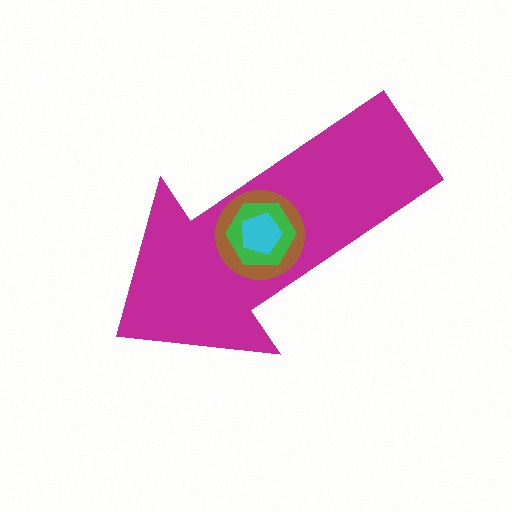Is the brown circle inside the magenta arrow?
Yes.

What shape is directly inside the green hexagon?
The cyan pentagon.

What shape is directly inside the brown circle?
The green hexagon.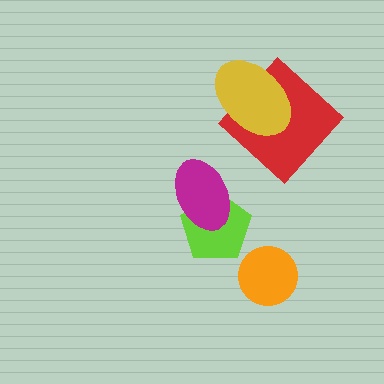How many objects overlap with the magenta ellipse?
1 object overlaps with the magenta ellipse.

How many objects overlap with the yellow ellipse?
1 object overlaps with the yellow ellipse.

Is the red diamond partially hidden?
Yes, it is partially covered by another shape.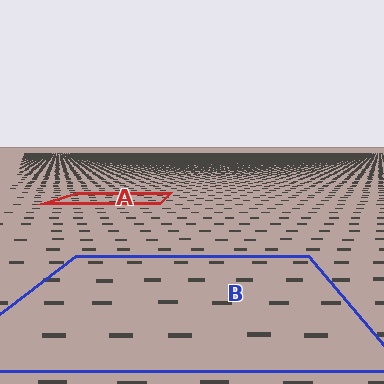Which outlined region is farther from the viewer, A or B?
Region A is farther from the viewer — the texture elements inside it appear smaller and more densely packed.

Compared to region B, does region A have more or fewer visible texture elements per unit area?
Region A has more texture elements per unit area — they are packed more densely because it is farther away.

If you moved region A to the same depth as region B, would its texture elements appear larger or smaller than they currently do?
They would appear larger. At a closer depth, the same texture elements are projected at a bigger on-screen size.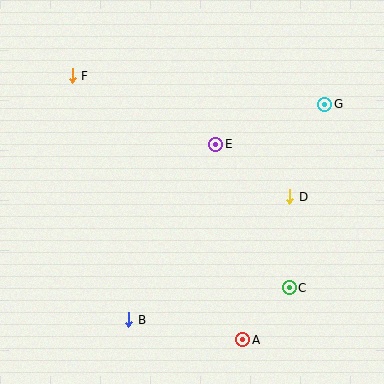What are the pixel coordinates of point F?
Point F is at (72, 76).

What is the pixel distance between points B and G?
The distance between B and G is 291 pixels.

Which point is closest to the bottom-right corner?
Point C is closest to the bottom-right corner.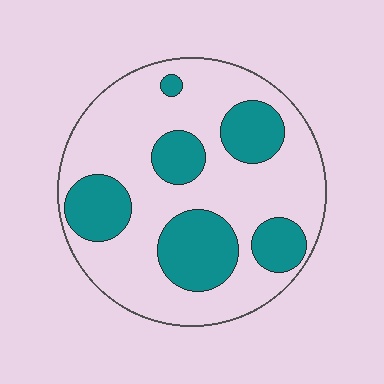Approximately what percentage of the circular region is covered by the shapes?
Approximately 30%.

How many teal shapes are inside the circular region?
6.